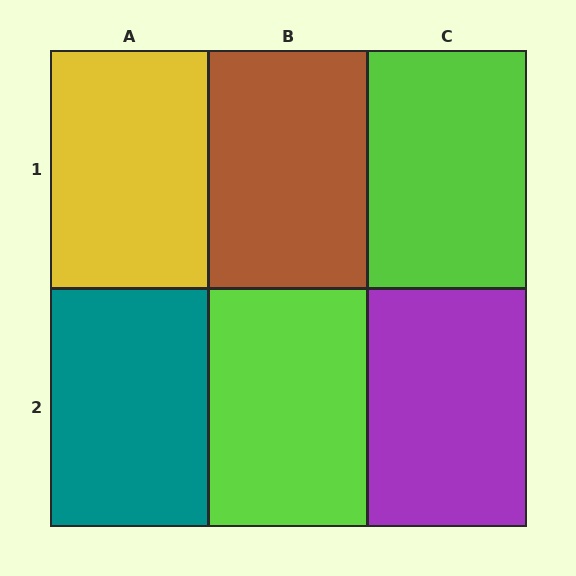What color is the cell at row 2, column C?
Purple.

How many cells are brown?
1 cell is brown.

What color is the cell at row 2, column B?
Lime.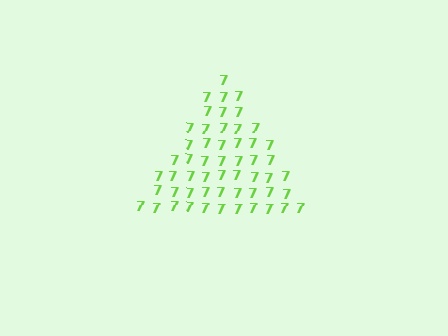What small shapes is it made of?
It is made of small digit 7's.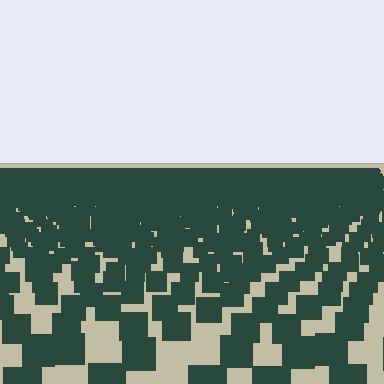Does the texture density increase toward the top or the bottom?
Density increases toward the top.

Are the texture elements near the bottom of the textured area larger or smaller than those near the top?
Larger. Near the bottom, elements are closer to the viewer and appear at a bigger on-screen size.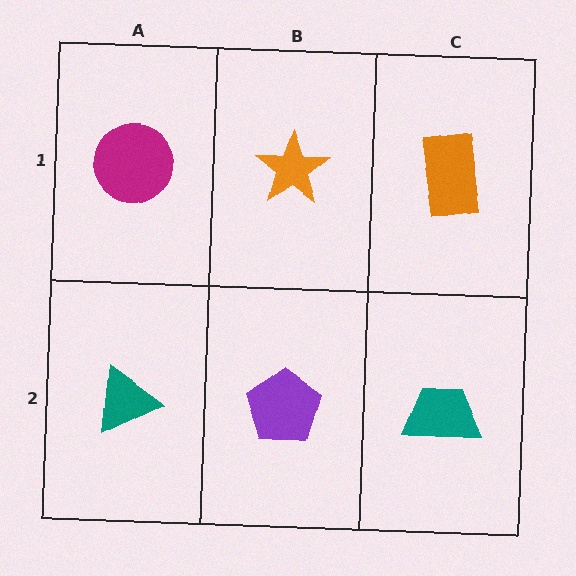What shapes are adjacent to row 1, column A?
A teal triangle (row 2, column A), an orange star (row 1, column B).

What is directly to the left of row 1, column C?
An orange star.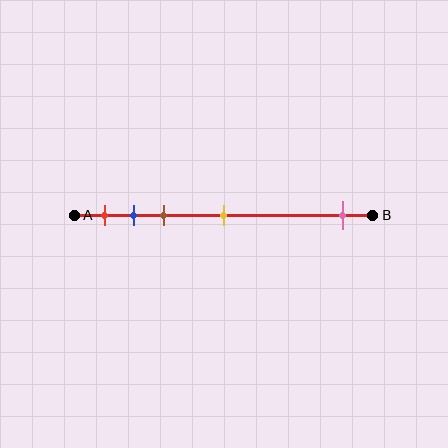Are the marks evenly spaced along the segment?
No, the marks are not evenly spaced.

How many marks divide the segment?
There are 5 marks dividing the segment.